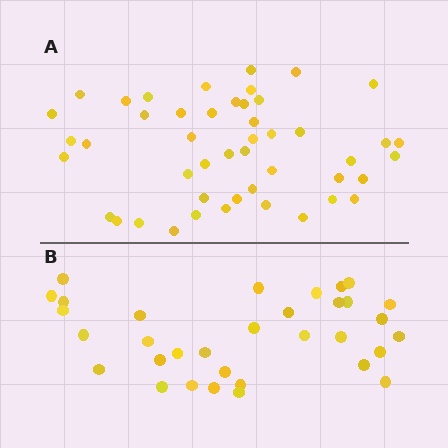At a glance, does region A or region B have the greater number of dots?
Region A (the top region) has more dots.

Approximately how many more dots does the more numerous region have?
Region A has approximately 15 more dots than region B.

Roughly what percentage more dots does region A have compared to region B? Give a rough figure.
About 40% more.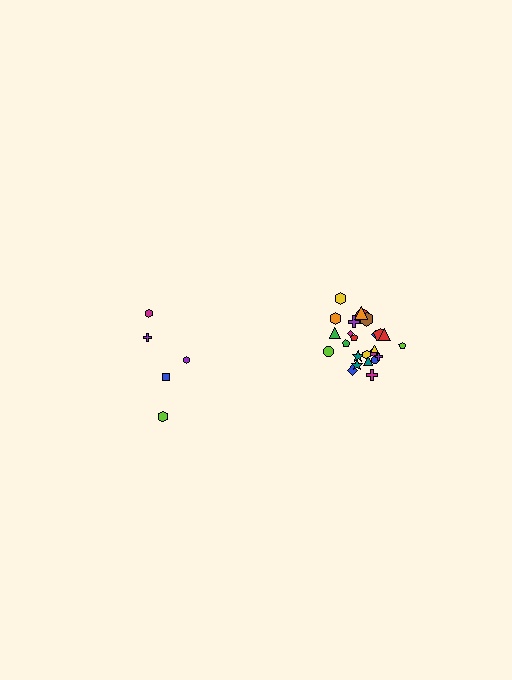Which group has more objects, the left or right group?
The right group.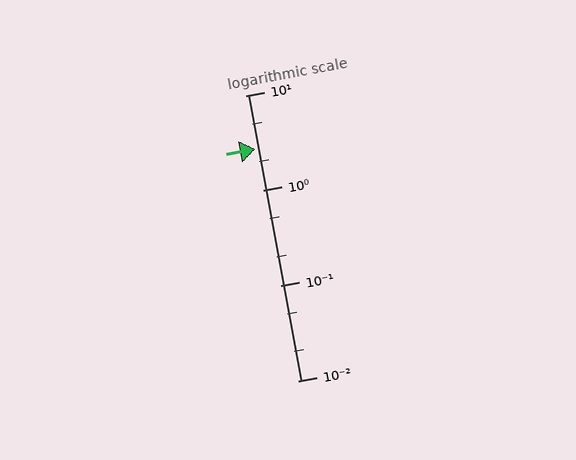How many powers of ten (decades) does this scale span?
The scale spans 3 decades, from 0.01 to 10.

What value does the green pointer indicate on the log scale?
The pointer indicates approximately 2.7.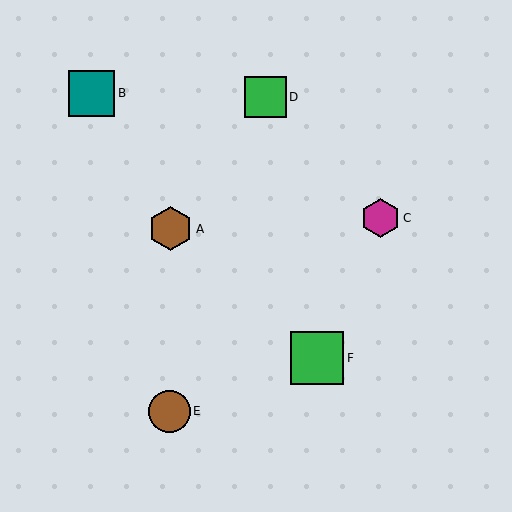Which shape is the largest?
The green square (labeled F) is the largest.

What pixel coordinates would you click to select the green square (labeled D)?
Click at (265, 97) to select the green square D.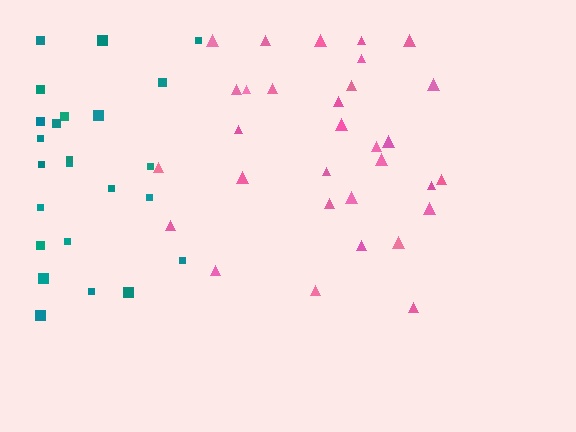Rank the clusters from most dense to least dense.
pink, teal.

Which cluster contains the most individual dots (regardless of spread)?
Pink (31).